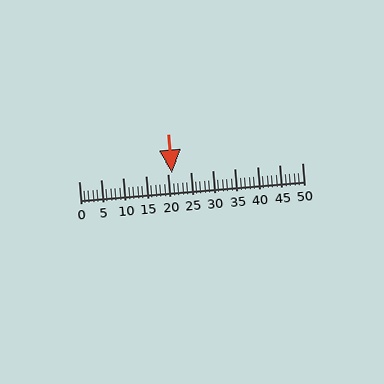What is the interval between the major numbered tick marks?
The major tick marks are spaced 5 units apart.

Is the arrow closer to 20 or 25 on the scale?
The arrow is closer to 20.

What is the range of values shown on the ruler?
The ruler shows values from 0 to 50.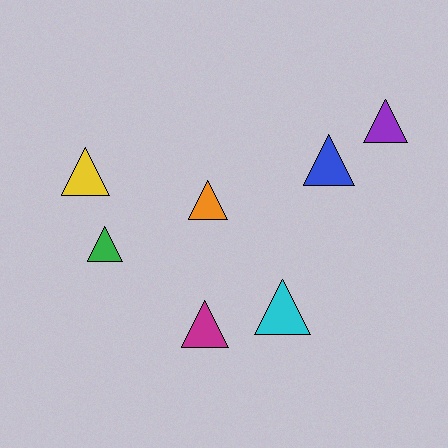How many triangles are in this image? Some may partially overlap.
There are 7 triangles.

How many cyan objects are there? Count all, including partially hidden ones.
There is 1 cyan object.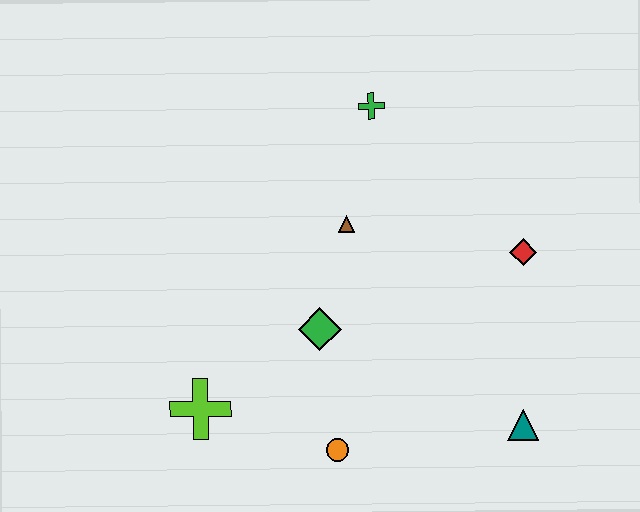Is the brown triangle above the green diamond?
Yes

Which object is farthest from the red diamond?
The lime cross is farthest from the red diamond.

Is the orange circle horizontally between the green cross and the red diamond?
No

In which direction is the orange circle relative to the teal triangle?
The orange circle is to the left of the teal triangle.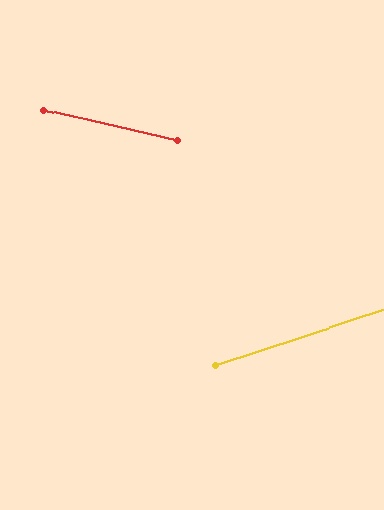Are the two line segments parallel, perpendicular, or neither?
Neither parallel nor perpendicular — they differ by about 31°.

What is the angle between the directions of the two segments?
Approximately 31 degrees.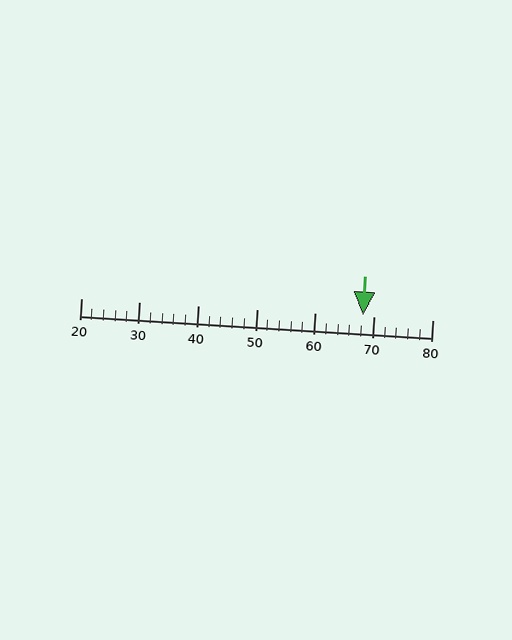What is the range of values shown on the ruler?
The ruler shows values from 20 to 80.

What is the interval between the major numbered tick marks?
The major tick marks are spaced 10 units apart.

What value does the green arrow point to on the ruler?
The green arrow points to approximately 68.